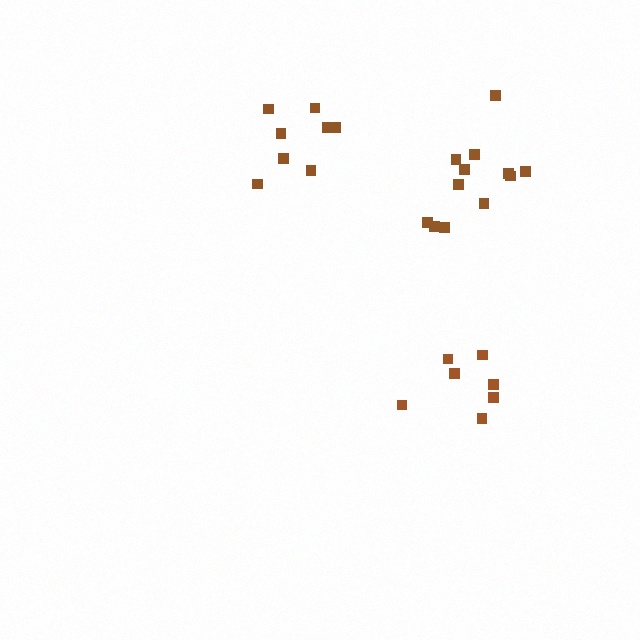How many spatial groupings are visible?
There are 3 spatial groupings.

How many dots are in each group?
Group 1: 7 dots, Group 2: 12 dots, Group 3: 8 dots (27 total).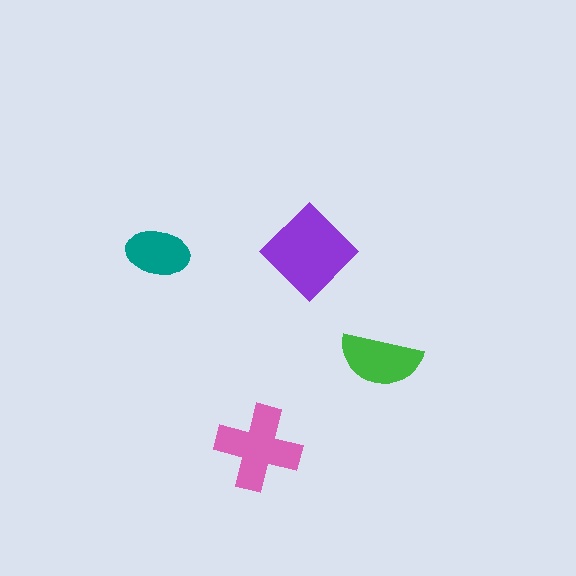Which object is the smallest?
The teal ellipse.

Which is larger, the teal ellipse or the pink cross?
The pink cross.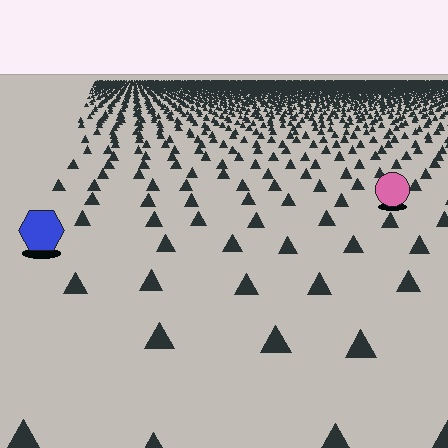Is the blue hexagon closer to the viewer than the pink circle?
Yes. The blue hexagon is closer — you can tell from the texture gradient: the ground texture is coarser near it.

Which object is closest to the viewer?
The blue hexagon is closest. The texture marks near it are larger and more spread out.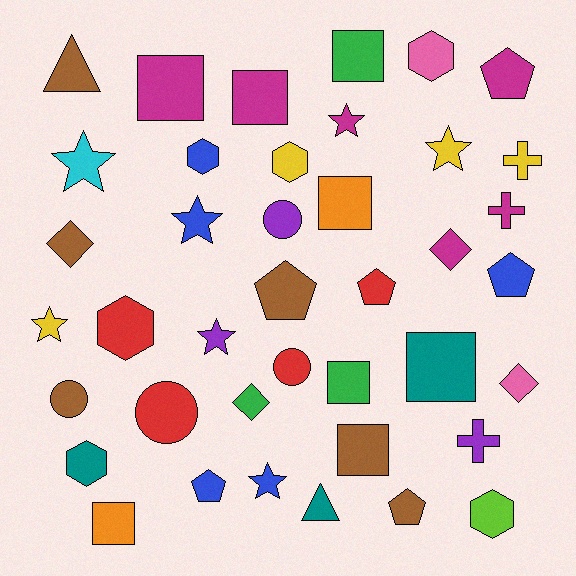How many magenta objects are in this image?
There are 6 magenta objects.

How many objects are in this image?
There are 40 objects.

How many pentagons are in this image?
There are 6 pentagons.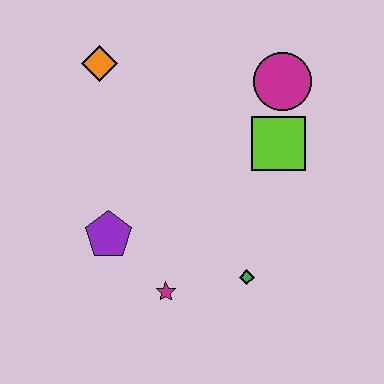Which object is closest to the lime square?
The magenta circle is closest to the lime square.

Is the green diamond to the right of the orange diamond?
Yes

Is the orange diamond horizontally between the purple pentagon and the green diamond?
No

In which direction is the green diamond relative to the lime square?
The green diamond is below the lime square.